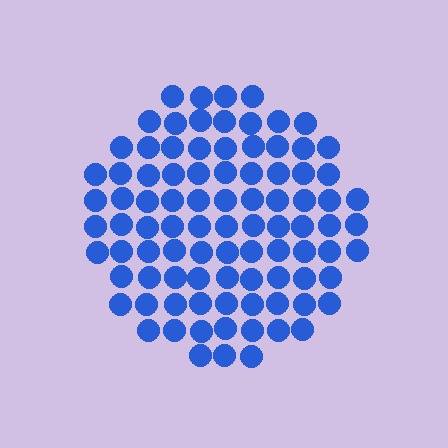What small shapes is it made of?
It is made of small circles.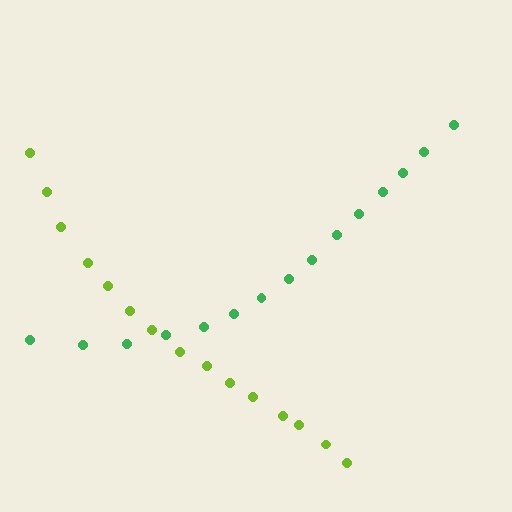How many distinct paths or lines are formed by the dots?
There are 2 distinct paths.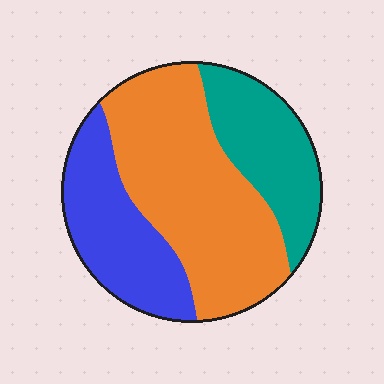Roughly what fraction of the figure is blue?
Blue takes up about one quarter (1/4) of the figure.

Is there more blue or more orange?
Orange.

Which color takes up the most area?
Orange, at roughly 50%.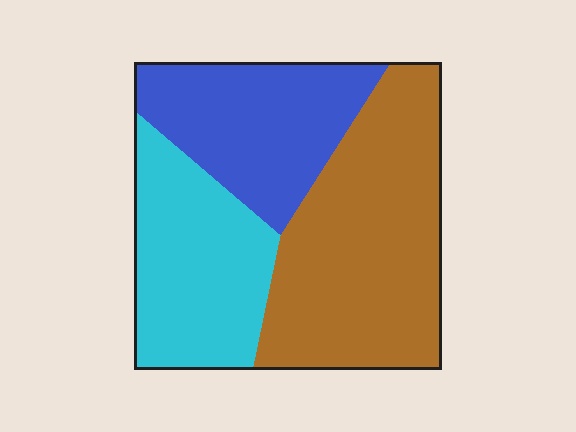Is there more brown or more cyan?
Brown.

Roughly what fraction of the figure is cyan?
Cyan takes up about one quarter (1/4) of the figure.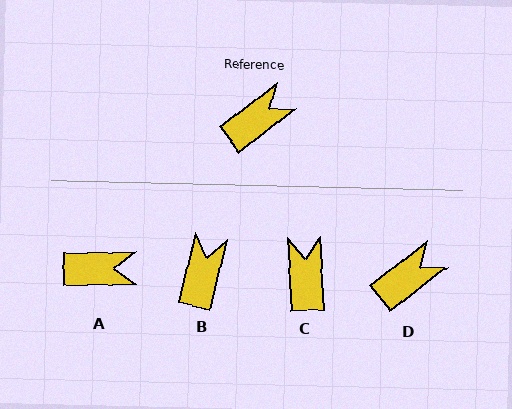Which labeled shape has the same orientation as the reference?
D.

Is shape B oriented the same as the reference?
No, it is off by about 39 degrees.